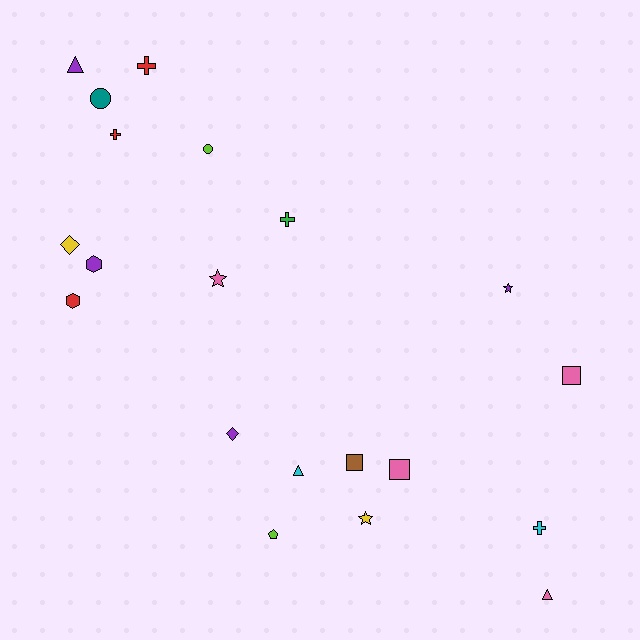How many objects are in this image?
There are 20 objects.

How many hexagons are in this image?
There are 2 hexagons.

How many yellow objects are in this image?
There are 2 yellow objects.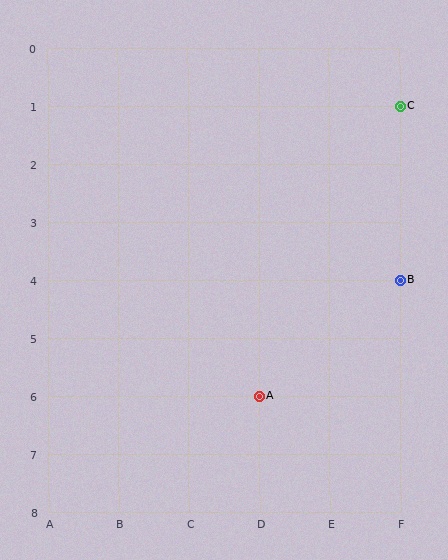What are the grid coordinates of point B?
Point B is at grid coordinates (F, 4).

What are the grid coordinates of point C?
Point C is at grid coordinates (F, 1).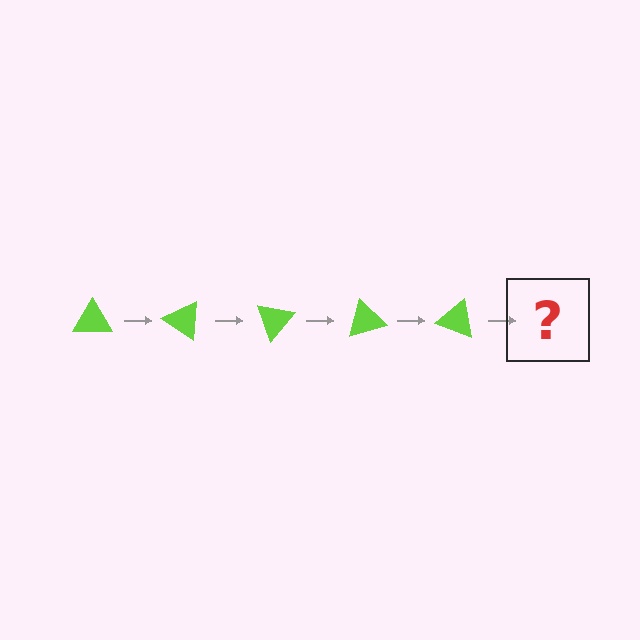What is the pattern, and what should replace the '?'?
The pattern is that the triangle rotates 35 degrees each step. The '?' should be a lime triangle rotated 175 degrees.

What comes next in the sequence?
The next element should be a lime triangle rotated 175 degrees.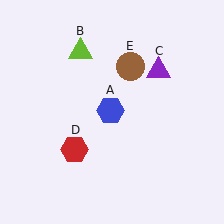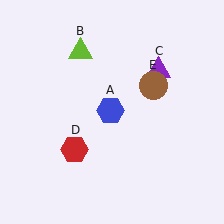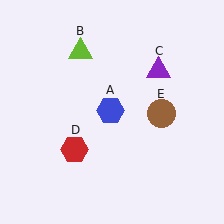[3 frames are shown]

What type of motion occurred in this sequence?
The brown circle (object E) rotated clockwise around the center of the scene.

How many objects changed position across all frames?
1 object changed position: brown circle (object E).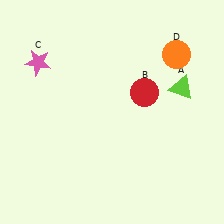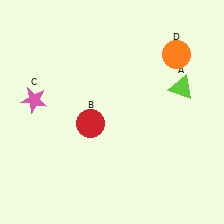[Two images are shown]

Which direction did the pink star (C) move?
The pink star (C) moved down.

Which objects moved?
The objects that moved are: the red circle (B), the pink star (C).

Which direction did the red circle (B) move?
The red circle (B) moved left.